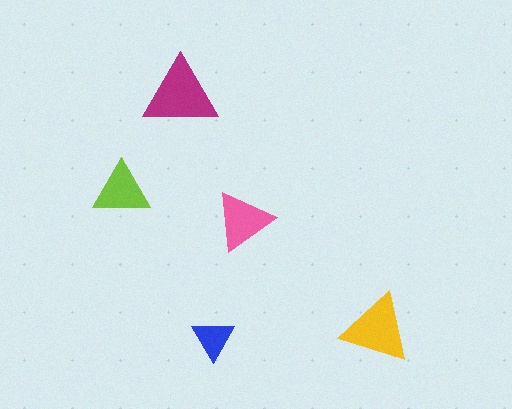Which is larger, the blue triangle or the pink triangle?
The pink one.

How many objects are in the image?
There are 5 objects in the image.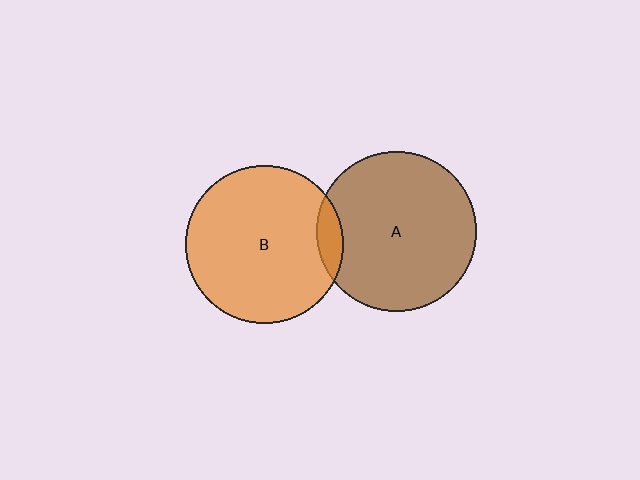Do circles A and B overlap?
Yes.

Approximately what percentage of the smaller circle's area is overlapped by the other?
Approximately 10%.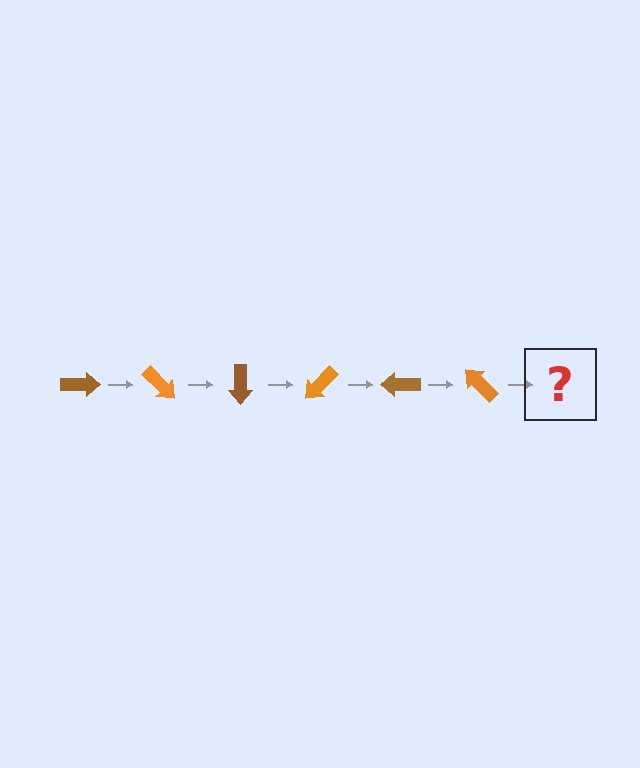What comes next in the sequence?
The next element should be a brown arrow, rotated 270 degrees from the start.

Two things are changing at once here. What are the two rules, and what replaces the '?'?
The two rules are that it rotates 45 degrees each step and the color cycles through brown and orange. The '?' should be a brown arrow, rotated 270 degrees from the start.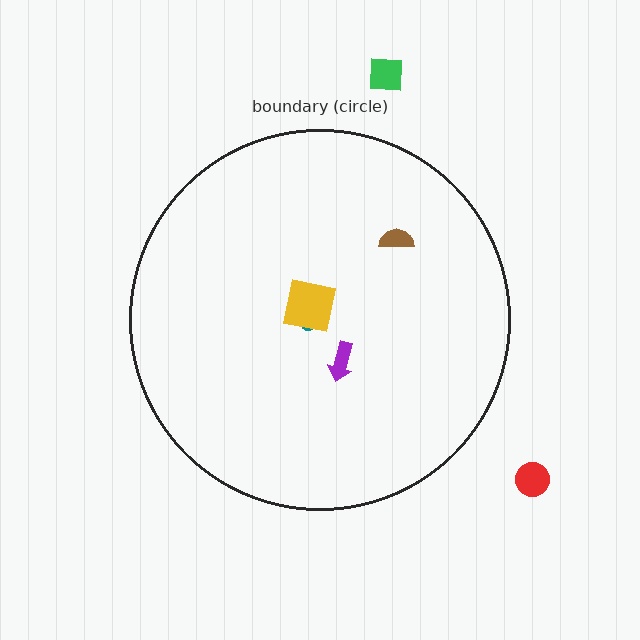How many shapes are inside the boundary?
4 inside, 2 outside.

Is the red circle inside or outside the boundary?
Outside.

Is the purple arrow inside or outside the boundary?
Inside.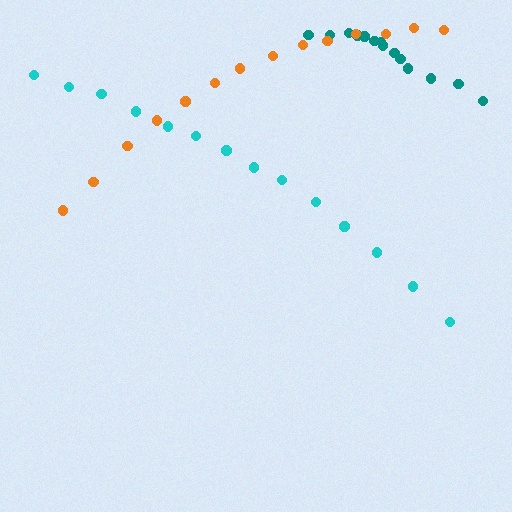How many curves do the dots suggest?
There are 3 distinct paths.